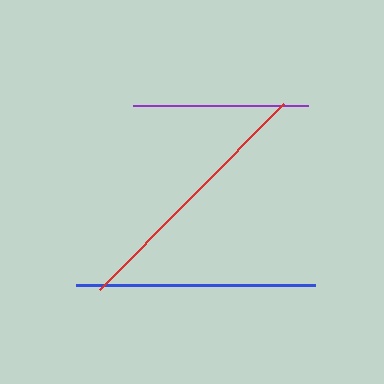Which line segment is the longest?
The red line is the longest at approximately 261 pixels.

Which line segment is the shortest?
The purple line is the shortest at approximately 175 pixels.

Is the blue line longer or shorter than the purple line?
The blue line is longer than the purple line.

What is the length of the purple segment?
The purple segment is approximately 175 pixels long.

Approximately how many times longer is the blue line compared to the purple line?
The blue line is approximately 1.4 times the length of the purple line.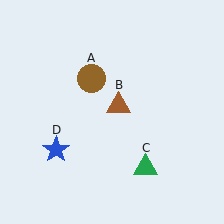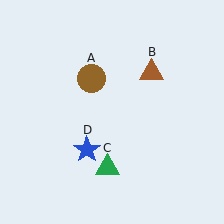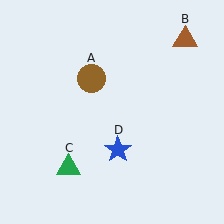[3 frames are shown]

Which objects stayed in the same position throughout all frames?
Brown circle (object A) remained stationary.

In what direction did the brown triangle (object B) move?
The brown triangle (object B) moved up and to the right.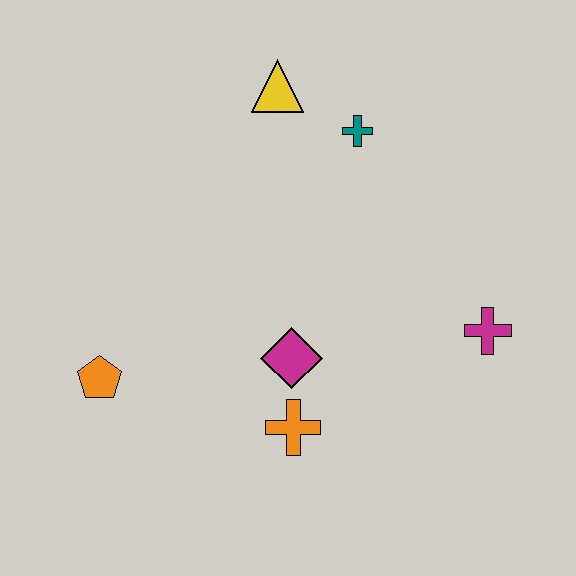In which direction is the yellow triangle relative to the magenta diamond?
The yellow triangle is above the magenta diamond.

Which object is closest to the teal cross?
The yellow triangle is closest to the teal cross.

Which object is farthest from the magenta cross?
The orange pentagon is farthest from the magenta cross.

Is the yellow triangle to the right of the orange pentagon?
Yes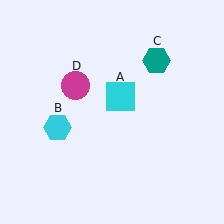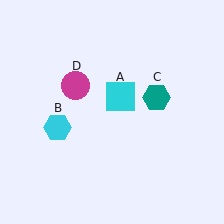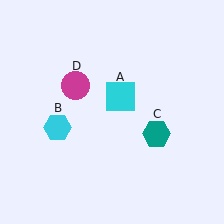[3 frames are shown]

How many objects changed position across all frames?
1 object changed position: teal hexagon (object C).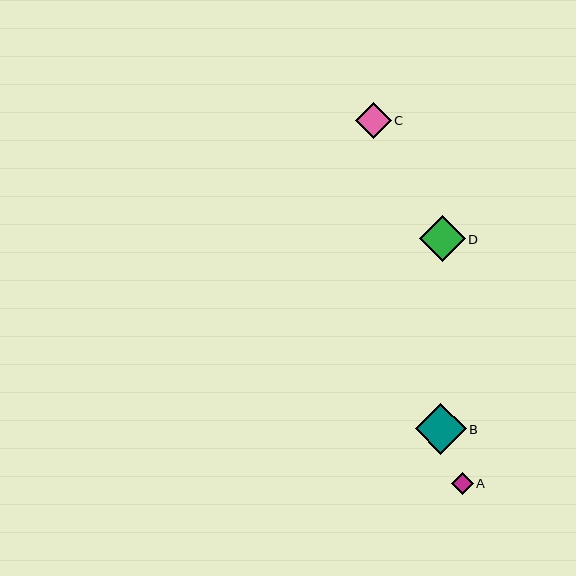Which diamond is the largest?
Diamond B is the largest with a size of approximately 51 pixels.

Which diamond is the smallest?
Diamond A is the smallest with a size of approximately 22 pixels.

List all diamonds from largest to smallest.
From largest to smallest: B, D, C, A.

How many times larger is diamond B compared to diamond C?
Diamond B is approximately 1.4 times the size of diamond C.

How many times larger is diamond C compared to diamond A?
Diamond C is approximately 1.6 times the size of diamond A.